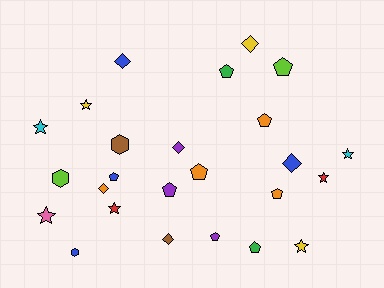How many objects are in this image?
There are 25 objects.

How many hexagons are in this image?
There are 3 hexagons.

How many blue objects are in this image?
There are 4 blue objects.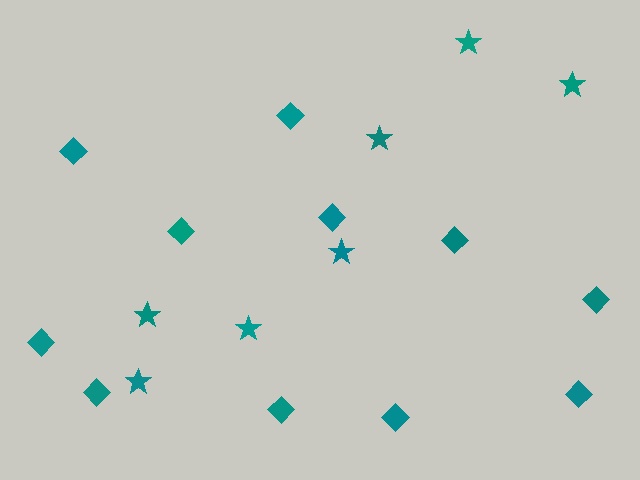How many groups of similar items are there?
There are 2 groups: one group of stars (7) and one group of diamonds (11).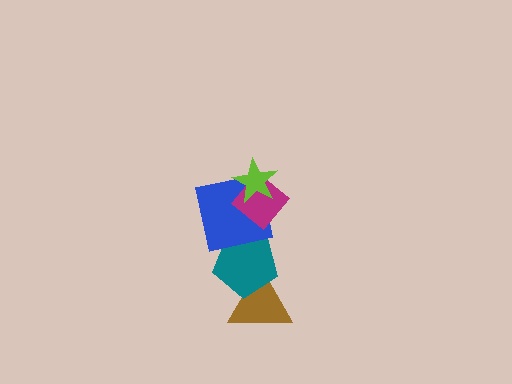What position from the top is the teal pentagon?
The teal pentagon is 4th from the top.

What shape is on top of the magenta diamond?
The lime star is on top of the magenta diamond.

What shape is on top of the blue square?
The magenta diamond is on top of the blue square.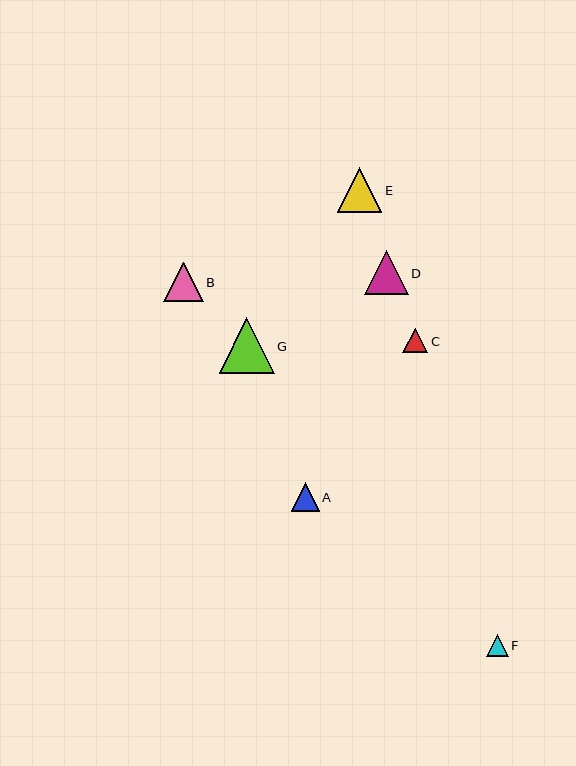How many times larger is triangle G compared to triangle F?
Triangle G is approximately 2.6 times the size of triangle F.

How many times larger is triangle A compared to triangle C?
Triangle A is approximately 1.1 times the size of triangle C.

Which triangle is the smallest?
Triangle F is the smallest with a size of approximately 22 pixels.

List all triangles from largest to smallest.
From largest to smallest: G, E, D, B, A, C, F.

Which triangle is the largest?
Triangle G is the largest with a size of approximately 55 pixels.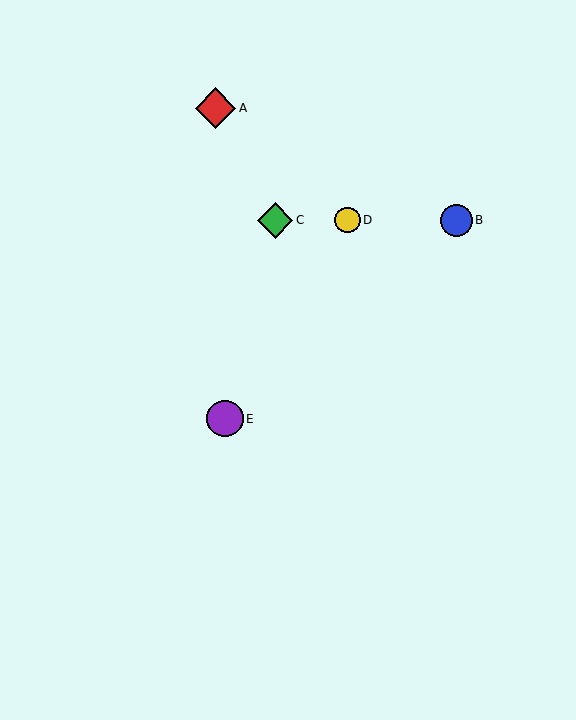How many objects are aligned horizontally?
3 objects (B, C, D) are aligned horizontally.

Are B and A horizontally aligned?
No, B is at y≈220 and A is at y≈108.